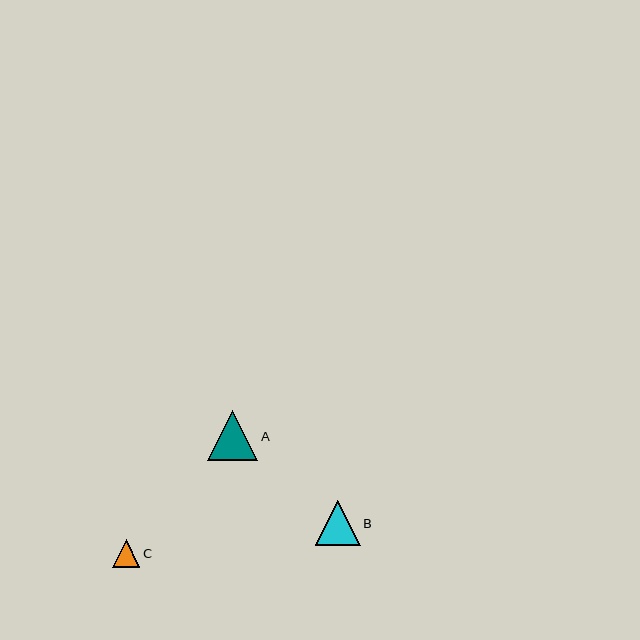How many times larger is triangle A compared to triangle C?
Triangle A is approximately 1.8 times the size of triangle C.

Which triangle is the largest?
Triangle A is the largest with a size of approximately 50 pixels.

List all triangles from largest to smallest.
From largest to smallest: A, B, C.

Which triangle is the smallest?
Triangle C is the smallest with a size of approximately 27 pixels.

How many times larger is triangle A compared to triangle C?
Triangle A is approximately 1.8 times the size of triangle C.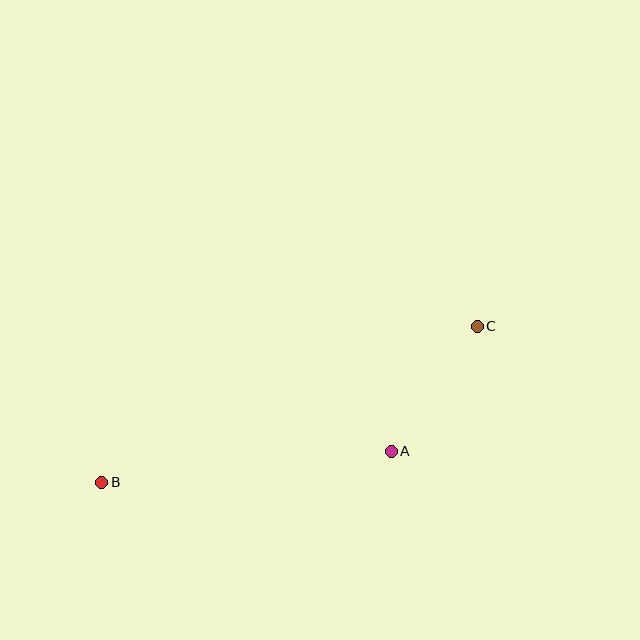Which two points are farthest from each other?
Points B and C are farthest from each other.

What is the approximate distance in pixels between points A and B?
The distance between A and B is approximately 291 pixels.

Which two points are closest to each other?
Points A and C are closest to each other.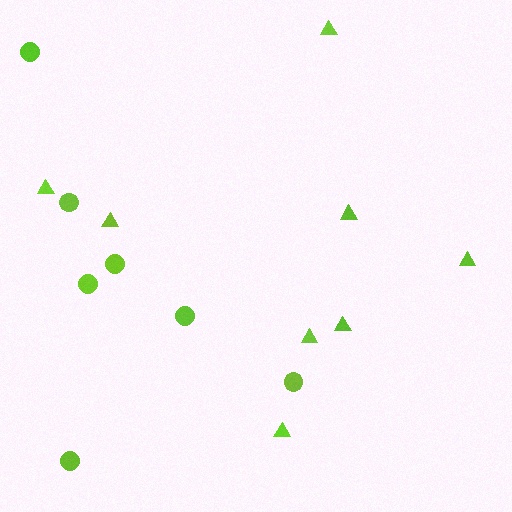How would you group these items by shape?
There are 2 groups: one group of circles (7) and one group of triangles (8).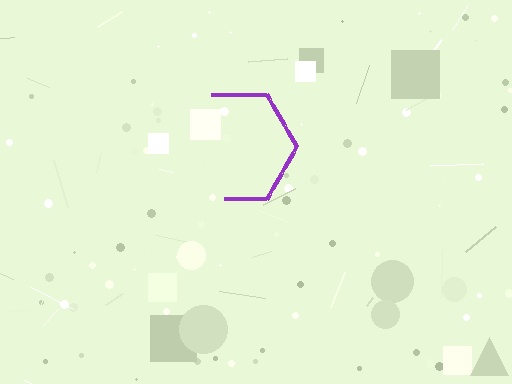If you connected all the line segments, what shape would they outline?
They would outline a hexagon.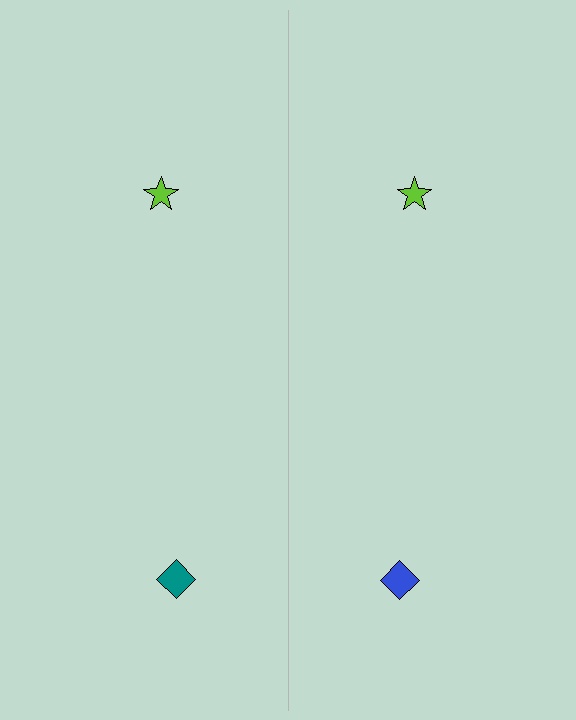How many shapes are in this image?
There are 4 shapes in this image.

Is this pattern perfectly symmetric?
No, the pattern is not perfectly symmetric. The blue diamond on the right side breaks the symmetry — its mirror counterpart is teal.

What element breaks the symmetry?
The blue diamond on the right side breaks the symmetry — its mirror counterpart is teal.